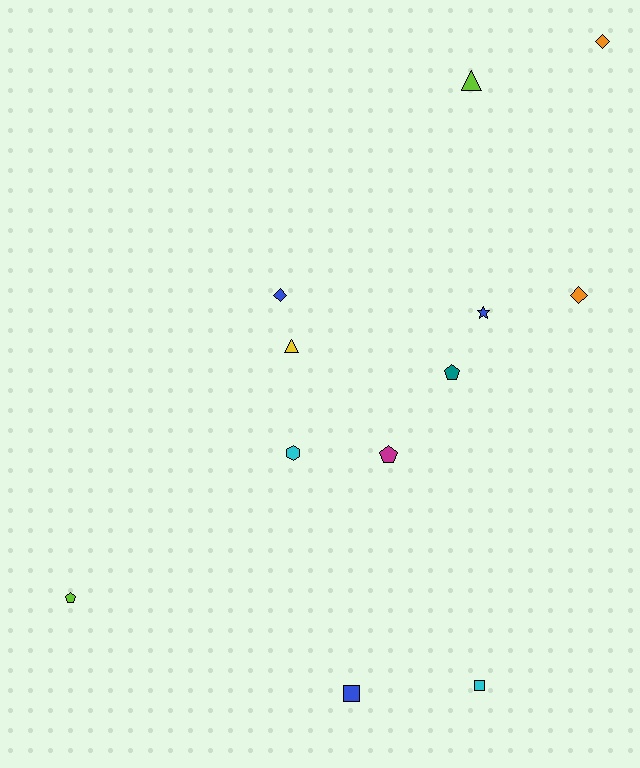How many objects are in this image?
There are 12 objects.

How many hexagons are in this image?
There is 1 hexagon.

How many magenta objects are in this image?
There is 1 magenta object.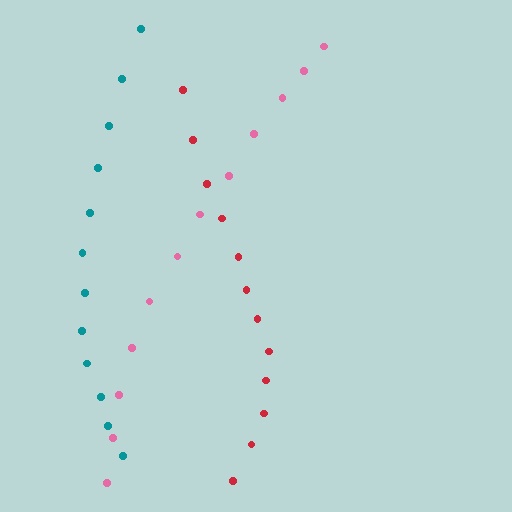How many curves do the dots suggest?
There are 3 distinct paths.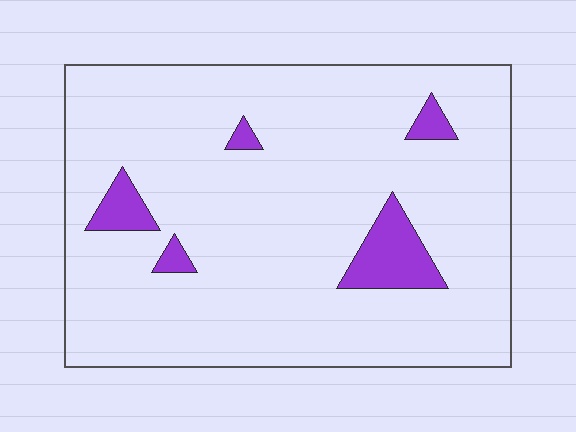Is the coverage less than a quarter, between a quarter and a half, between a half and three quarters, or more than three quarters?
Less than a quarter.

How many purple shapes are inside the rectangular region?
5.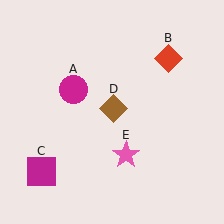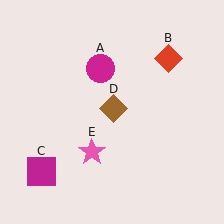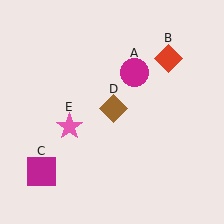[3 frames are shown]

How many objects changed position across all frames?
2 objects changed position: magenta circle (object A), pink star (object E).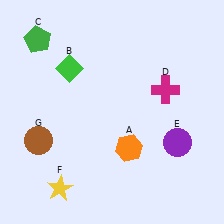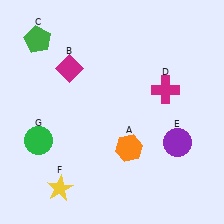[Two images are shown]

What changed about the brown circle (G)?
In Image 1, G is brown. In Image 2, it changed to green.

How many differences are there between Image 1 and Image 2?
There are 2 differences between the two images.